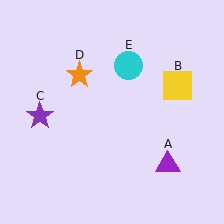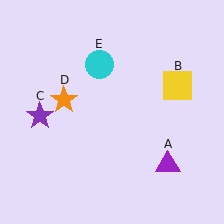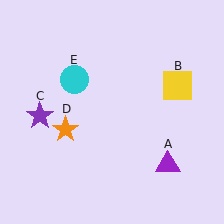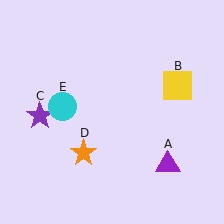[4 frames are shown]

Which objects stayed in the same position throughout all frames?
Purple triangle (object A) and yellow square (object B) and purple star (object C) remained stationary.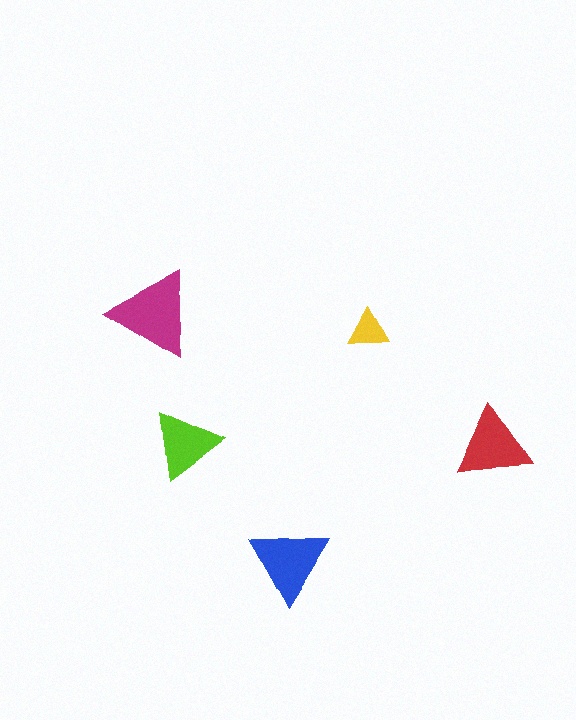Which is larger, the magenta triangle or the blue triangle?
The magenta one.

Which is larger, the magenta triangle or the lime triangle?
The magenta one.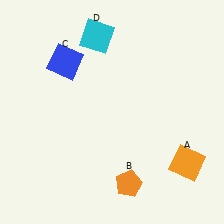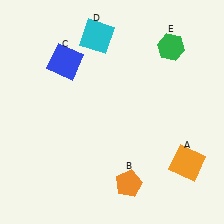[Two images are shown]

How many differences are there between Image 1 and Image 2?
There is 1 difference between the two images.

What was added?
A green hexagon (E) was added in Image 2.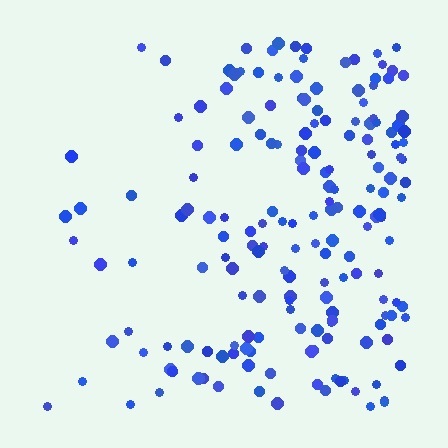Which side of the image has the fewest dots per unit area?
The left.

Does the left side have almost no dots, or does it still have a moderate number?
Still a moderate number, just noticeably fewer than the right.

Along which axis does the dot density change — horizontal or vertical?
Horizontal.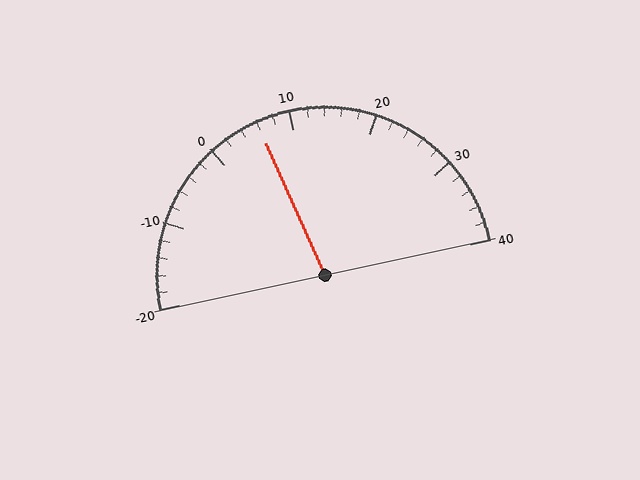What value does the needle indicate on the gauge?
The needle indicates approximately 6.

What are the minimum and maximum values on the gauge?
The gauge ranges from -20 to 40.